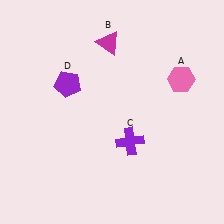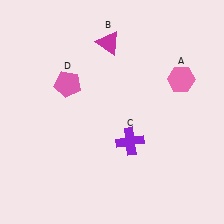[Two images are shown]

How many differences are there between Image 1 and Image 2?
There is 1 difference between the two images.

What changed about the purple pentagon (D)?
In Image 1, D is purple. In Image 2, it changed to pink.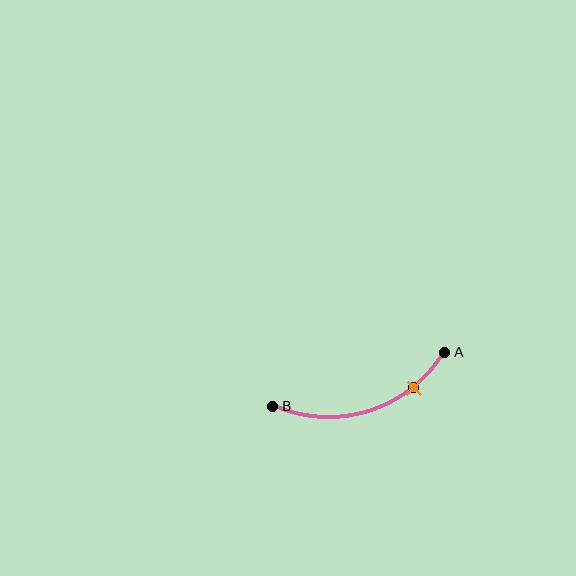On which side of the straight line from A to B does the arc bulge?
The arc bulges below the straight line connecting A and B.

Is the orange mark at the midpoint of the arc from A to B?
No. The orange mark lies on the arc but is closer to endpoint A. The arc midpoint would be at the point on the curve equidistant along the arc from both A and B.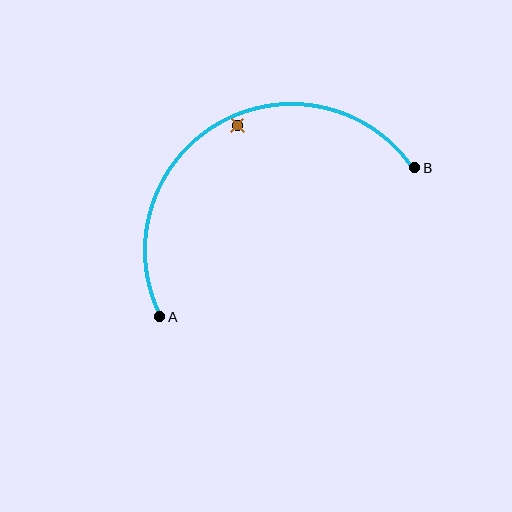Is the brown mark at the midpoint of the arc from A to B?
No — the brown mark does not lie on the arc at all. It sits slightly inside the curve.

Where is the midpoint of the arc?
The arc midpoint is the point on the curve farthest from the straight line joining A and B. It sits above that line.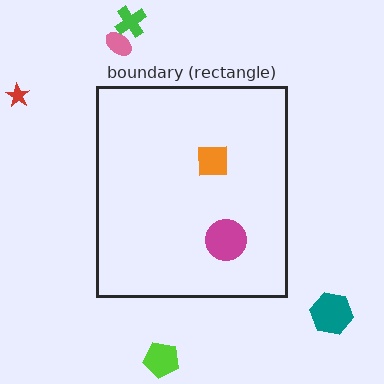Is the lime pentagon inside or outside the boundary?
Outside.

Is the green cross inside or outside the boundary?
Outside.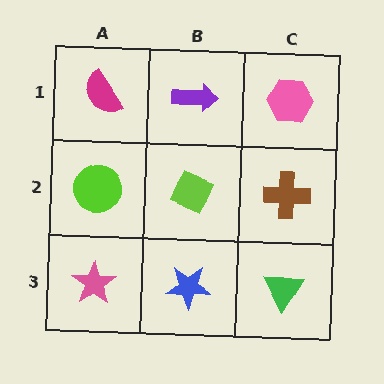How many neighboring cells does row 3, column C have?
2.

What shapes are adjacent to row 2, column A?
A magenta semicircle (row 1, column A), a pink star (row 3, column A), a lime diamond (row 2, column B).